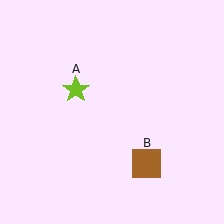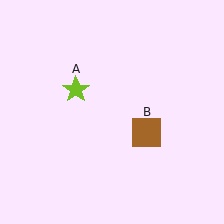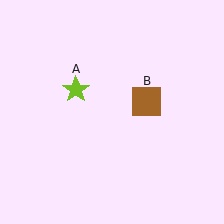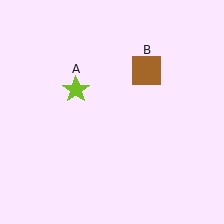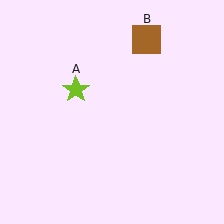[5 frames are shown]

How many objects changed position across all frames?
1 object changed position: brown square (object B).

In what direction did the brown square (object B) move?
The brown square (object B) moved up.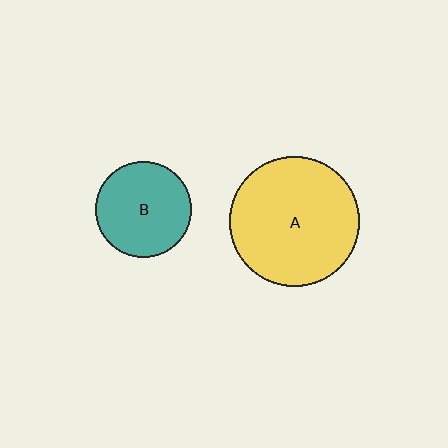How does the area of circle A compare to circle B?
Approximately 1.8 times.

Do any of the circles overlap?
No, none of the circles overlap.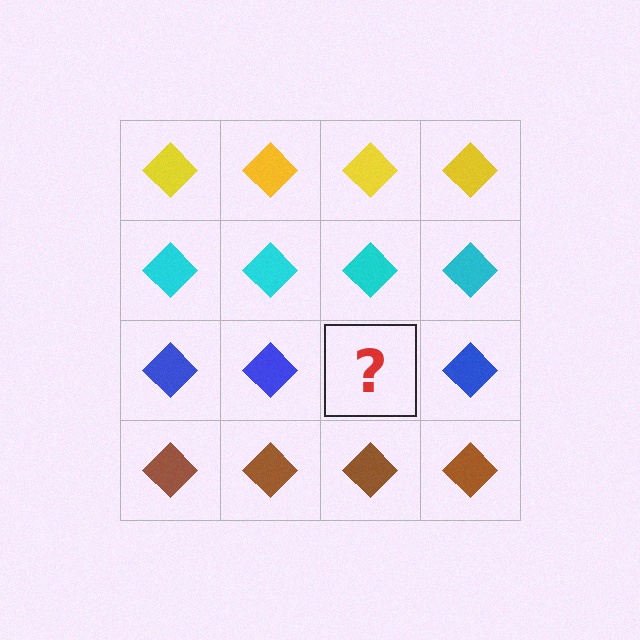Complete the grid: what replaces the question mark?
The question mark should be replaced with a blue diamond.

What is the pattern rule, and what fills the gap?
The rule is that each row has a consistent color. The gap should be filled with a blue diamond.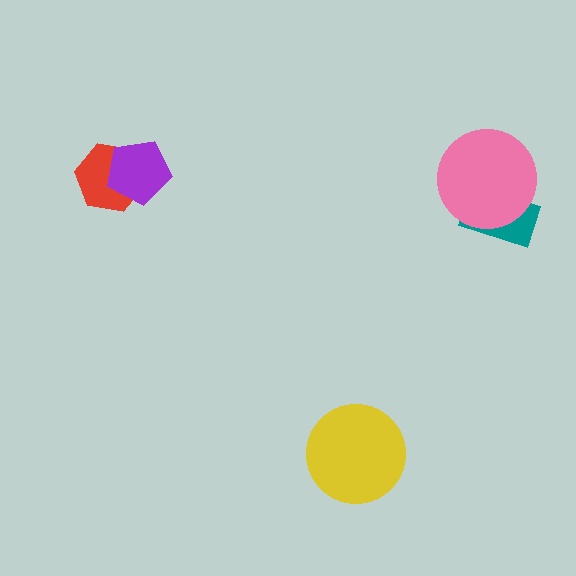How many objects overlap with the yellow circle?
0 objects overlap with the yellow circle.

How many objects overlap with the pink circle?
1 object overlaps with the pink circle.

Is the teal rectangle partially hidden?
Yes, it is partially covered by another shape.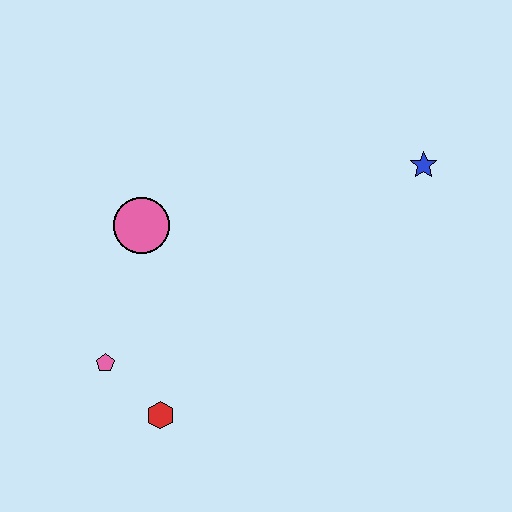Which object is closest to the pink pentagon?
The red hexagon is closest to the pink pentagon.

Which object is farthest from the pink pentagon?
The blue star is farthest from the pink pentagon.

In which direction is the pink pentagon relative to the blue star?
The pink pentagon is to the left of the blue star.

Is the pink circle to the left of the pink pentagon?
No